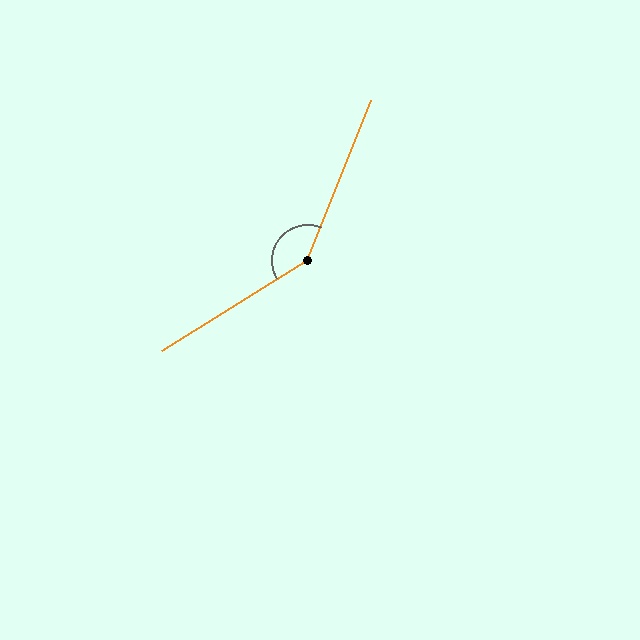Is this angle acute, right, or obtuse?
It is obtuse.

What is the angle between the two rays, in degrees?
Approximately 144 degrees.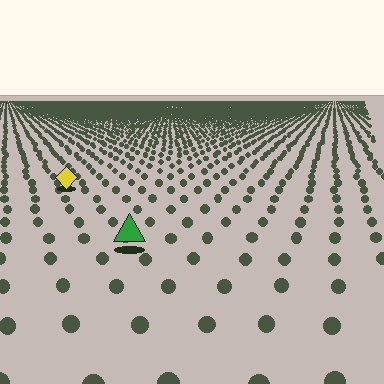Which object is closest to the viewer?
The green triangle is closest. The texture marks near it are larger and more spread out.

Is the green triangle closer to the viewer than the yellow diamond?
Yes. The green triangle is closer — you can tell from the texture gradient: the ground texture is coarser near it.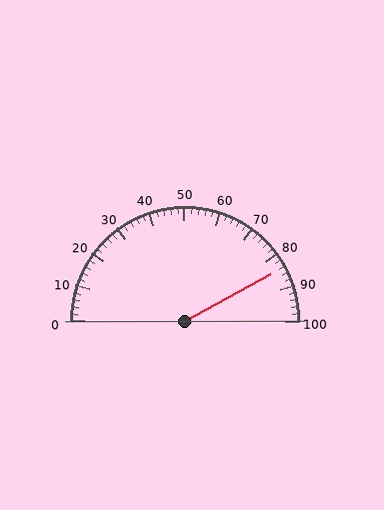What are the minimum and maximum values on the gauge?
The gauge ranges from 0 to 100.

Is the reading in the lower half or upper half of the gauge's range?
The reading is in the upper half of the range (0 to 100).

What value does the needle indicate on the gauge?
The needle indicates approximately 84.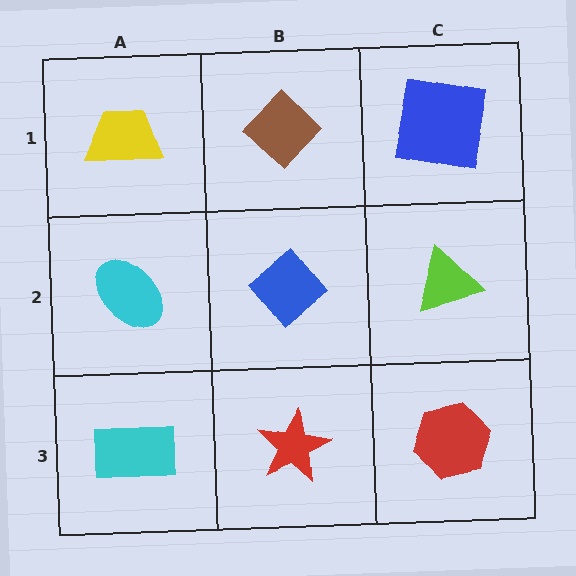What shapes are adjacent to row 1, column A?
A cyan ellipse (row 2, column A), a brown diamond (row 1, column B).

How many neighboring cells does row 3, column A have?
2.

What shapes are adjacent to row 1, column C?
A lime triangle (row 2, column C), a brown diamond (row 1, column B).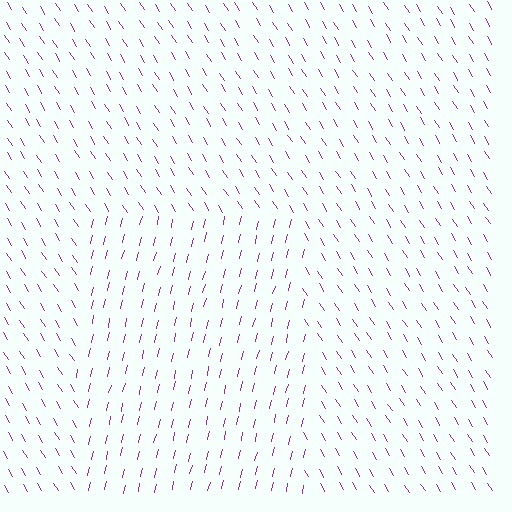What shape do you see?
I see a rectangle.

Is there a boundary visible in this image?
Yes, there is a texture boundary formed by a change in line orientation.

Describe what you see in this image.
The image is filled with small purple line segments. A rectangle region in the image has lines oriented differently from the surrounding lines, creating a visible texture boundary.